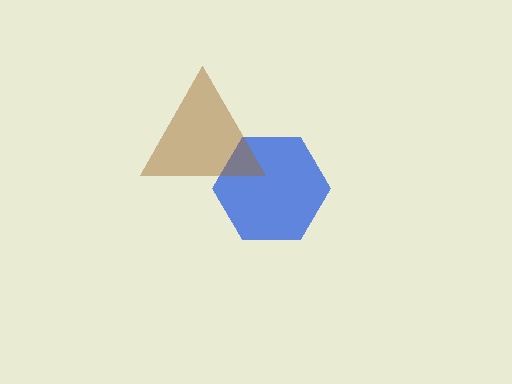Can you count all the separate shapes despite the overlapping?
Yes, there are 2 separate shapes.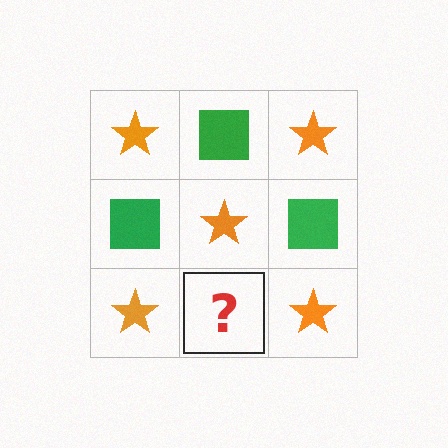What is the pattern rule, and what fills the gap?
The rule is that it alternates orange star and green square in a checkerboard pattern. The gap should be filled with a green square.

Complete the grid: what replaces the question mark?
The question mark should be replaced with a green square.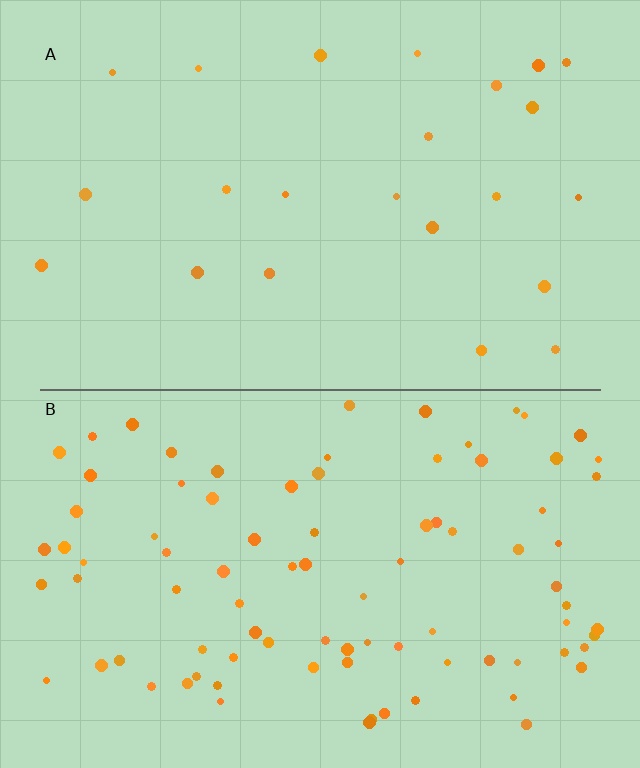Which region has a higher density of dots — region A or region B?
B (the bottom).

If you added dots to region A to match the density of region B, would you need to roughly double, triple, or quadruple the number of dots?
Approximately quadruple.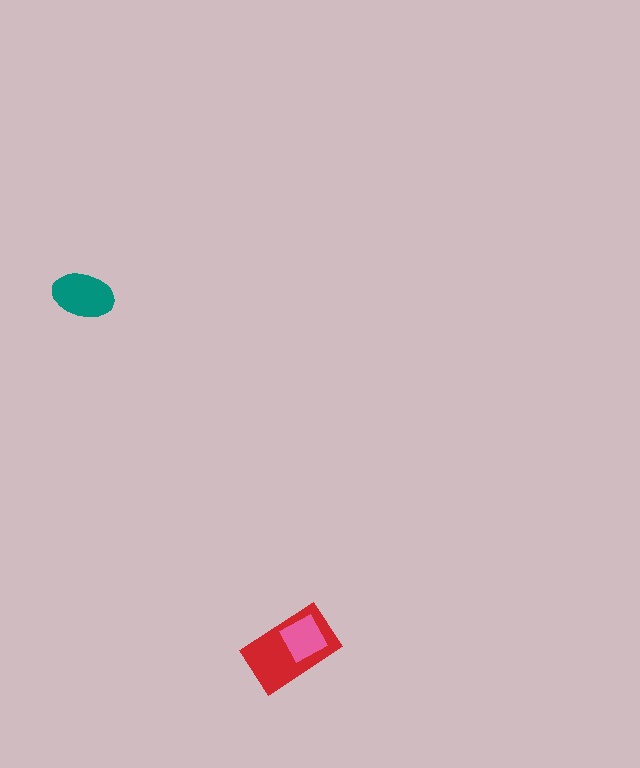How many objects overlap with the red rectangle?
1 object overlaps with the red rectangle.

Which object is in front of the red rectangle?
The pink diamond is in front of the red rectangle.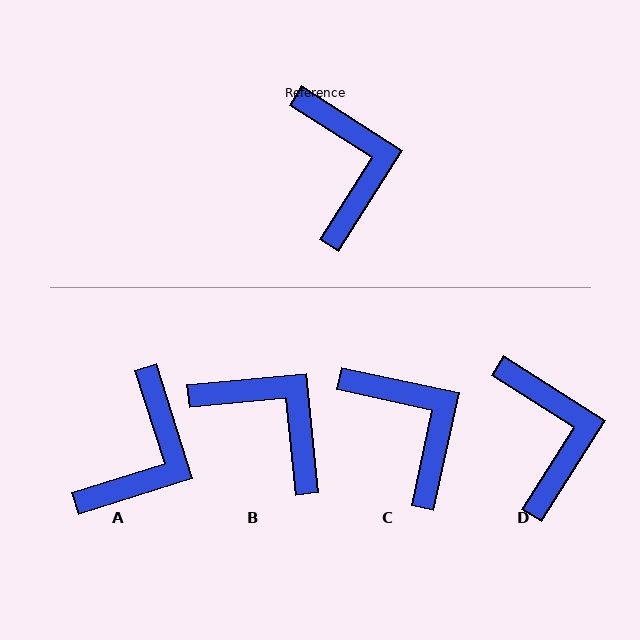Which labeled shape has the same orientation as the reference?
D.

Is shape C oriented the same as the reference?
No, it is off by about 20 degrees.